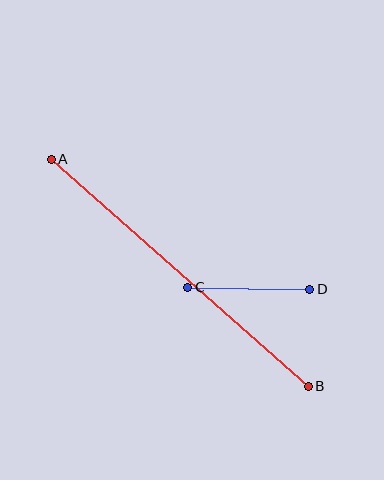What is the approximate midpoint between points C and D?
The midpoint is at approximately (249, 288) pixels.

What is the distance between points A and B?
The distance is approximately 343 pixels.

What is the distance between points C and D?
The distance is approximately 122 pixels.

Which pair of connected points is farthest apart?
Points A and B are farthest apart.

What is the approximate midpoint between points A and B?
The midpoint is at approximately (180, 273) pixels.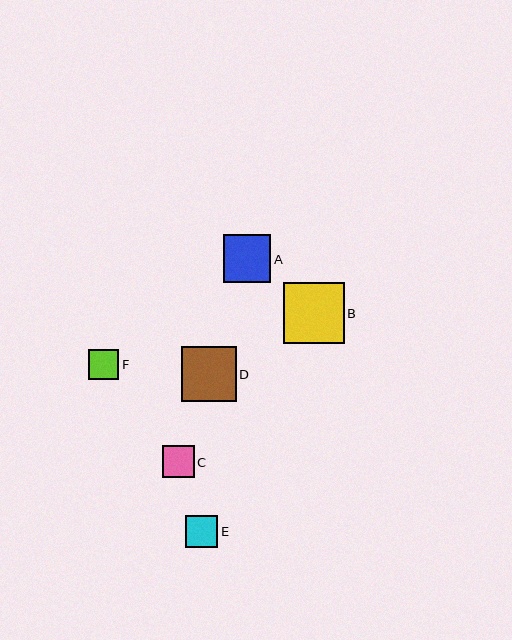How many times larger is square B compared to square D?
Square B is approximately 1.1 times the size of square D.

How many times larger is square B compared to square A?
Square B is approximately 1.3 times the size of square A.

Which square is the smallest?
Square F is the smallest with a size of approximately 30 pixels.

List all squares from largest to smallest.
From largest to smallest: B, D, A, C, E, F.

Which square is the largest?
Square B is the largest with a size of approximately 61 pixels.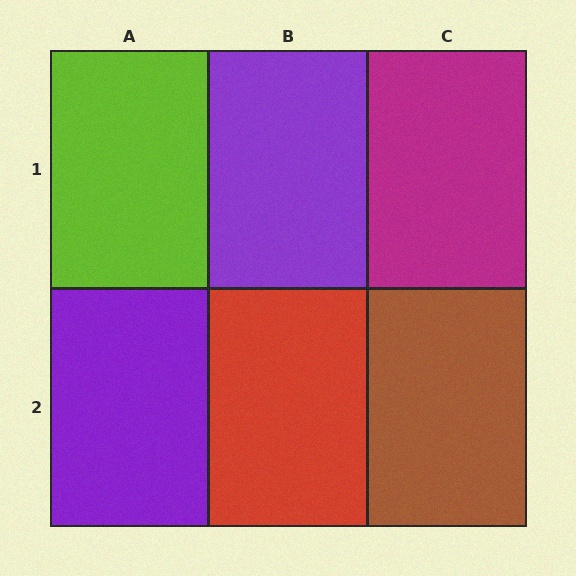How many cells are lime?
1 cell is lime.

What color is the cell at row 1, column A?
Lime.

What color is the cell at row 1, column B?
Purple.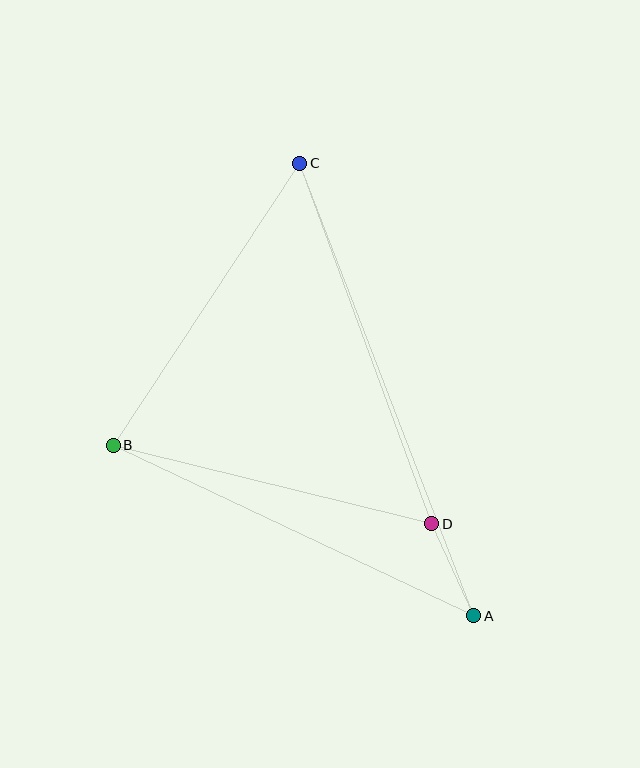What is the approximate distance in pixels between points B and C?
The distance between B and C is approximately 338 pixels.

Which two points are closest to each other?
Points A and D are closest to each other.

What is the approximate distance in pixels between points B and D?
The distance between B and D is approximately 328 pixels.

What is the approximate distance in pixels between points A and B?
The distance between A and B is approximately 399 pixels.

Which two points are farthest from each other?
Points A and C are farthest from each other.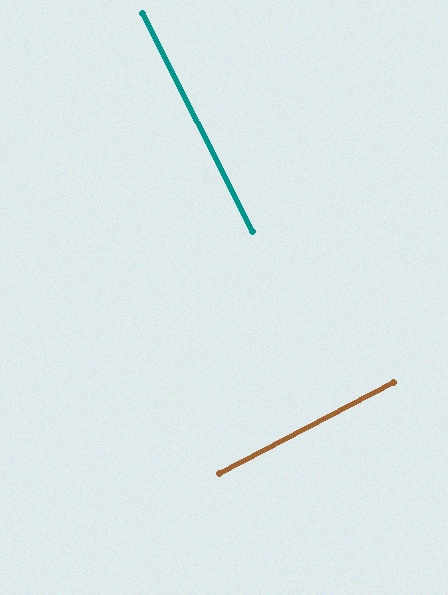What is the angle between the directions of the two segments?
Approximately 89 degrees.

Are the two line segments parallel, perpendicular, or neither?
Perpendicular — they meet at approximately 89°.